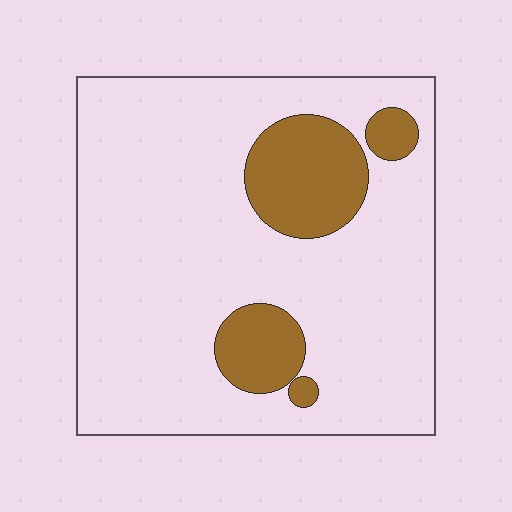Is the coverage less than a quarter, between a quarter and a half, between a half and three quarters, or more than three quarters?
Less than a quarter.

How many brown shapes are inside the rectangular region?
4.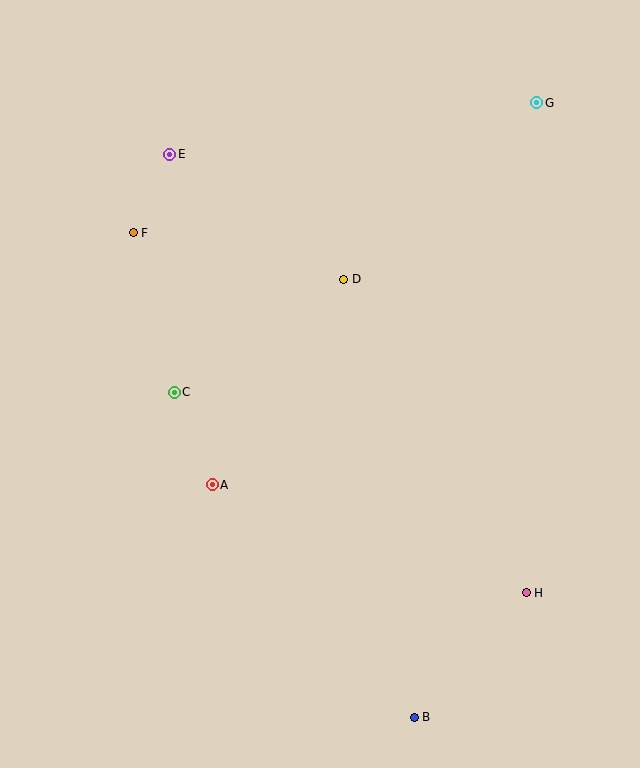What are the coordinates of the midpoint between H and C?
The midpoint between H and C is at (350, 493).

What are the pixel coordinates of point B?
Point B is at (414, 717).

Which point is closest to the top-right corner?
Point G is closest to the top-right corner.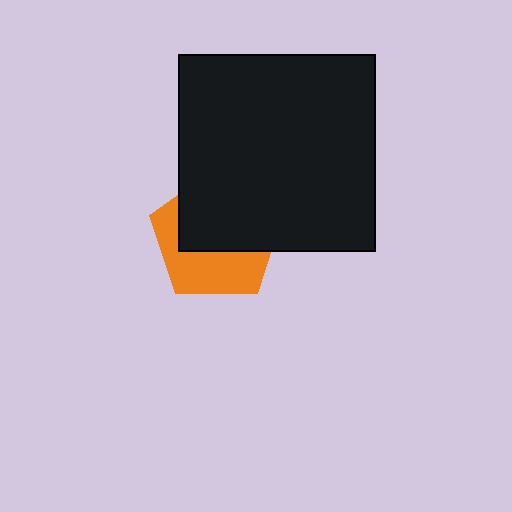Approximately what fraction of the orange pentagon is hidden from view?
Roughly 56% of the orange pentagon is hidden behind the black square.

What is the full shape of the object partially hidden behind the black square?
The partially hidden object is an orange pentagon.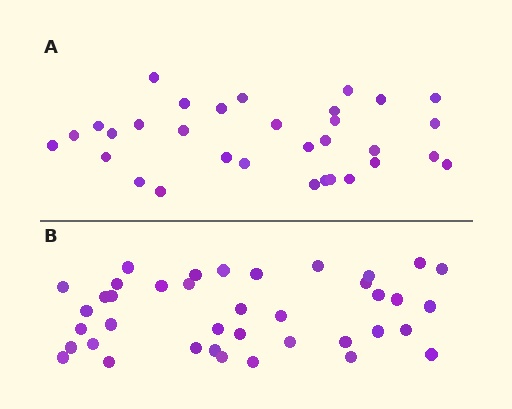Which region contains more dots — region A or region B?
Region B (the bottom region) has more dots.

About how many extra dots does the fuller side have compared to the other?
Region B has roughly 8 or so more dots than region A.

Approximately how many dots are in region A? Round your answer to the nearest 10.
About 30 dots. (The exact count is 32, which rounds to 30.)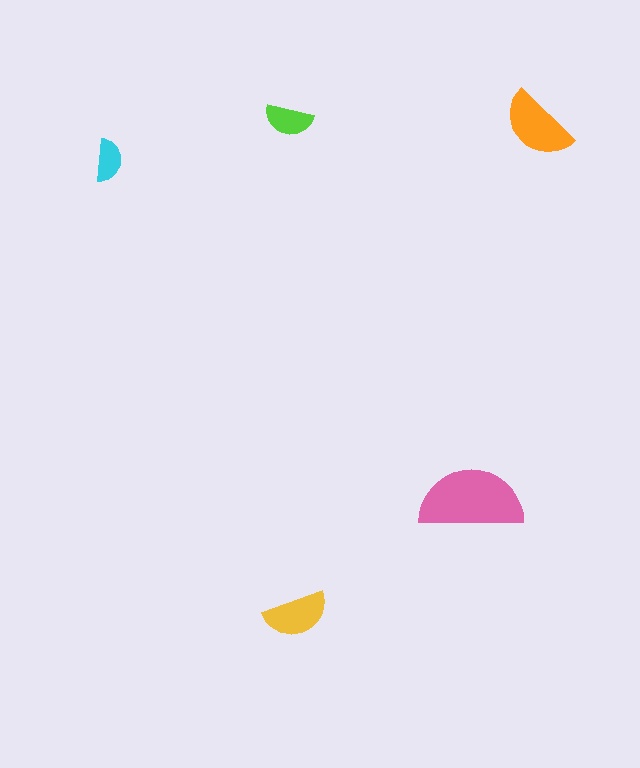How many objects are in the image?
There are 5 objects in the image.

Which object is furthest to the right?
The orange semicircle is rightmost.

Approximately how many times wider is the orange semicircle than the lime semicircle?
About 1.5 times wider.